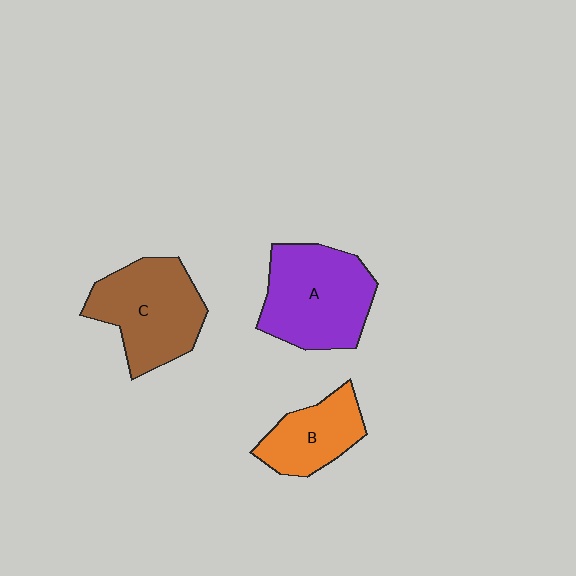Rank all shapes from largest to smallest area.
From largest to smallest: A (purple), C (brown), B (orange).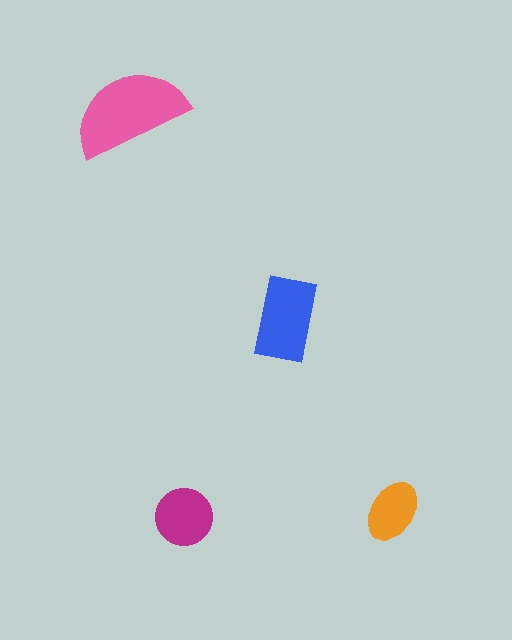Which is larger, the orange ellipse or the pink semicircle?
The pink semicircle.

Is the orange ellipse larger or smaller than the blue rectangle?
Smaller.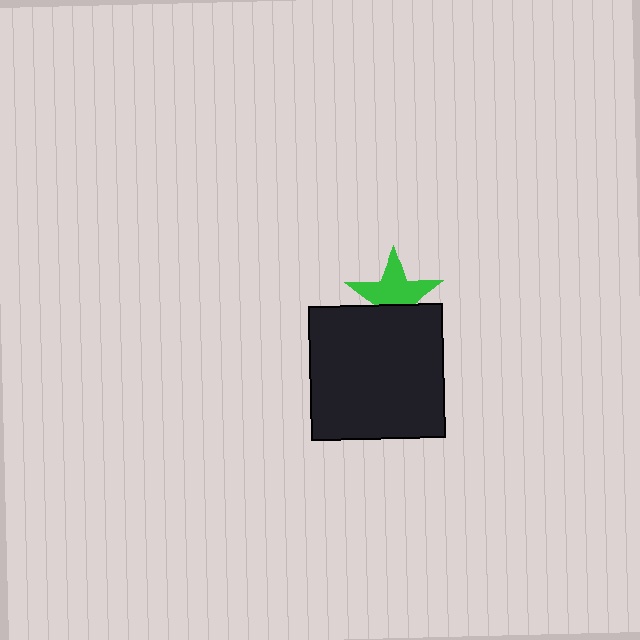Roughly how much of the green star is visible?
About half of it is visible (roughly 63%).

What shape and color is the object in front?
The object in front is a black square.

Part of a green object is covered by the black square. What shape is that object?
It is a star.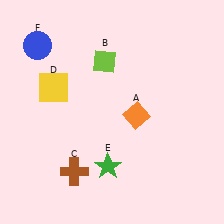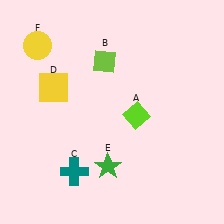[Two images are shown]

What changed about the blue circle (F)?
In Image 1, F is blue. In Image 2, it changed to yellow.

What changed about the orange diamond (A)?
In Image 1, A is orange. In Image 2, it changed to lime.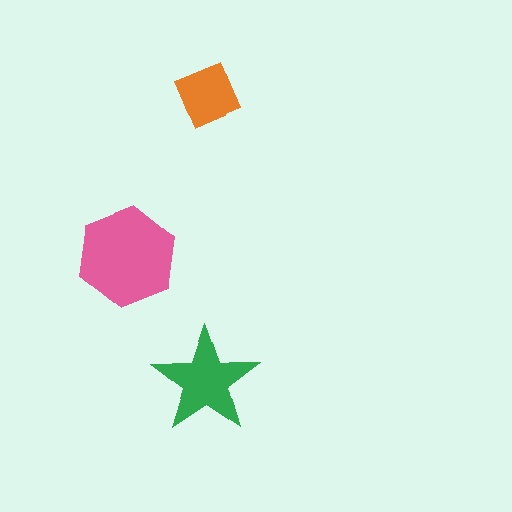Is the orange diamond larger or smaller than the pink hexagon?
Smaller.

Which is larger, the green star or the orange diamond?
The green star.